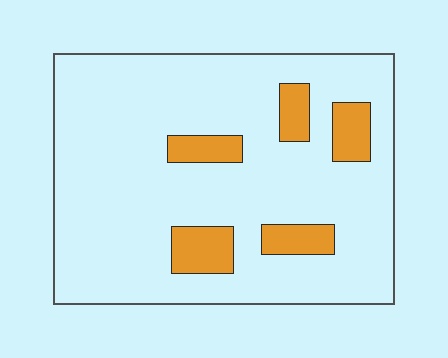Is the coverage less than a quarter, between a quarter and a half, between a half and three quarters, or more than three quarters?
Less than a quarter.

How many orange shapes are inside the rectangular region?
5.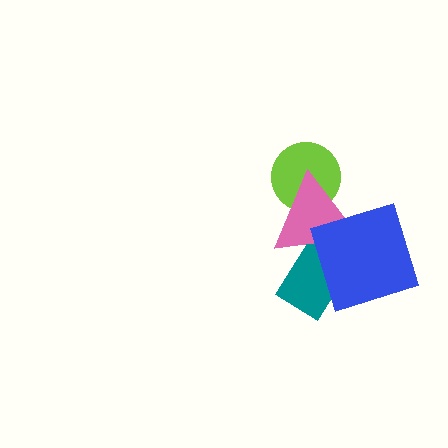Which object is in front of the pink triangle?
The blue square is in front of the pink triangle.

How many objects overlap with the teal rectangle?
2 objects overlap with the teal rectangle.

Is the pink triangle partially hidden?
Yes, it is partially covered by another shape.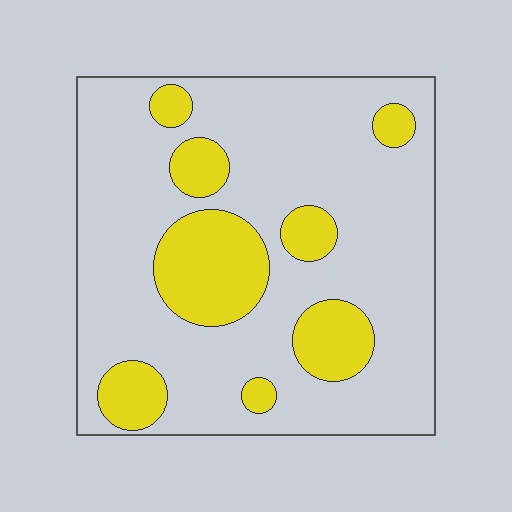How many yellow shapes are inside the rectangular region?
8.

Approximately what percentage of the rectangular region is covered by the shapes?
Approximately 25%.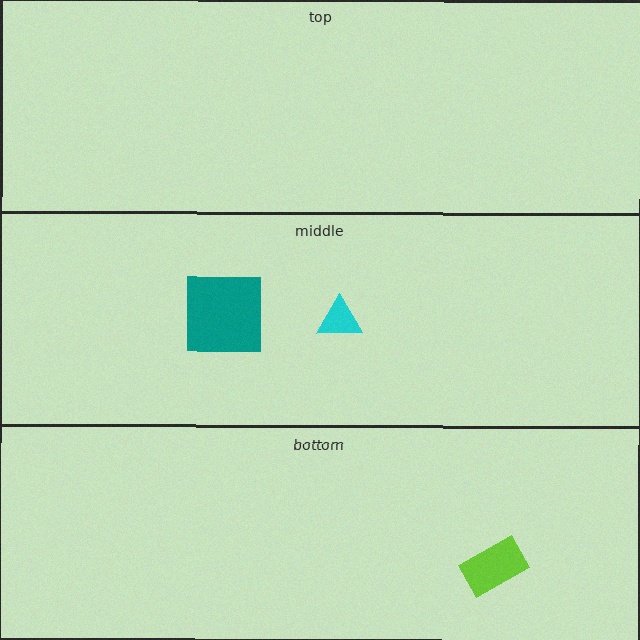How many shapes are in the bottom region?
1.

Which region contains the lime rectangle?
The bottom region.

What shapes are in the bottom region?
The lime rectangle.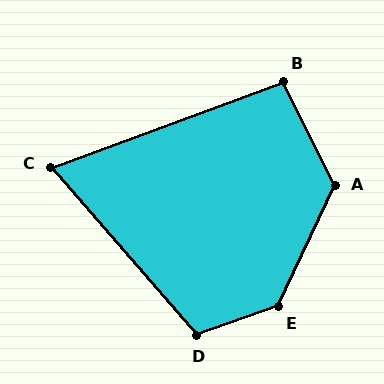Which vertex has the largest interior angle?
E, at approximately 135 degrees.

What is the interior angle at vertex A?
Approximately 128 degrees (obtuse).